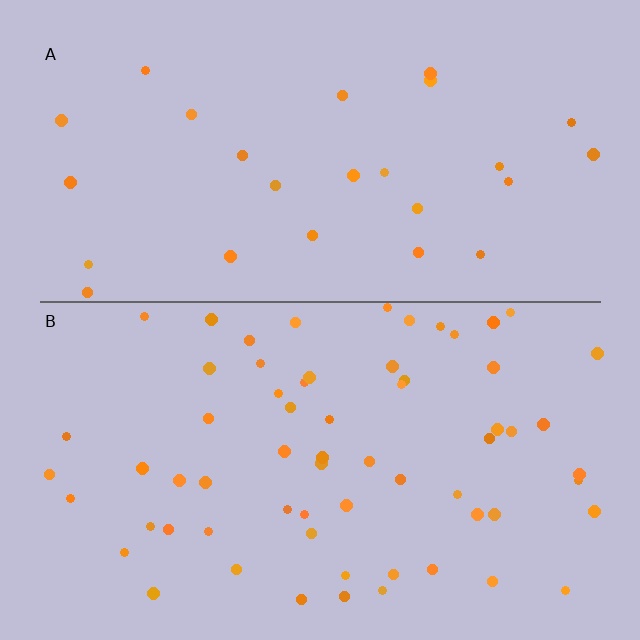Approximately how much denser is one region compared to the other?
Approximately 2.5× — region B over region A.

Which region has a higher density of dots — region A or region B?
B (the bottom).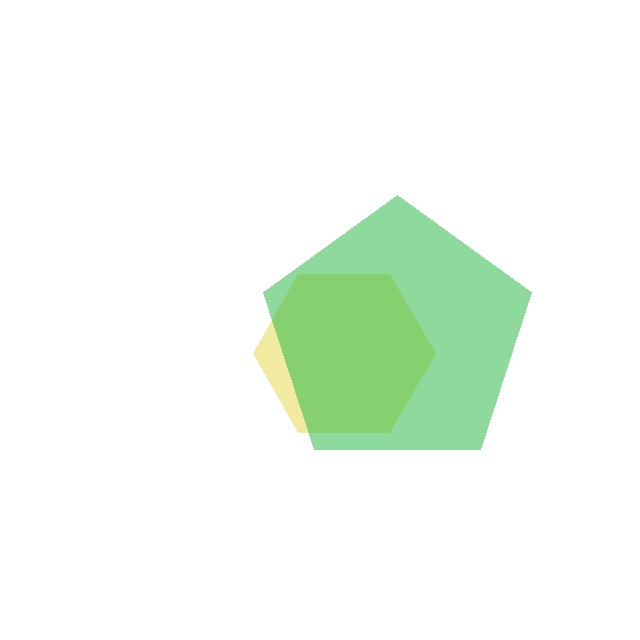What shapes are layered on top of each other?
The layered shapes are: a yellow hexagon, a green pentagon.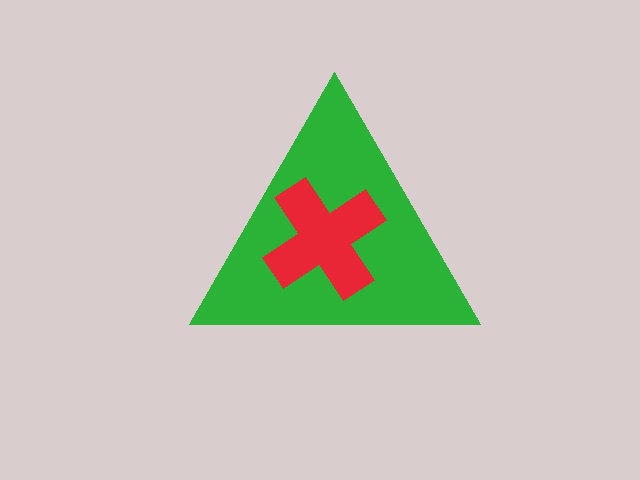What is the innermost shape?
The red cross.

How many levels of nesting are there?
2.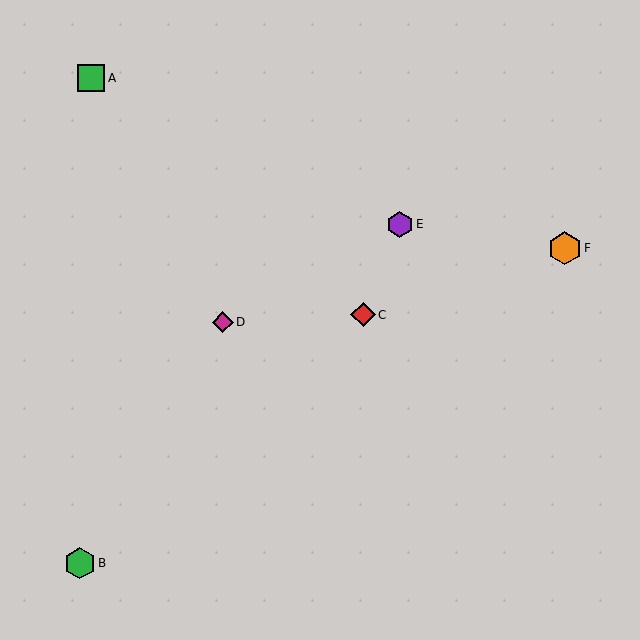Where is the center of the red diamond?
The center of the red diamond is at (363, 315).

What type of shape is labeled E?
Shape E is a purple hexagon.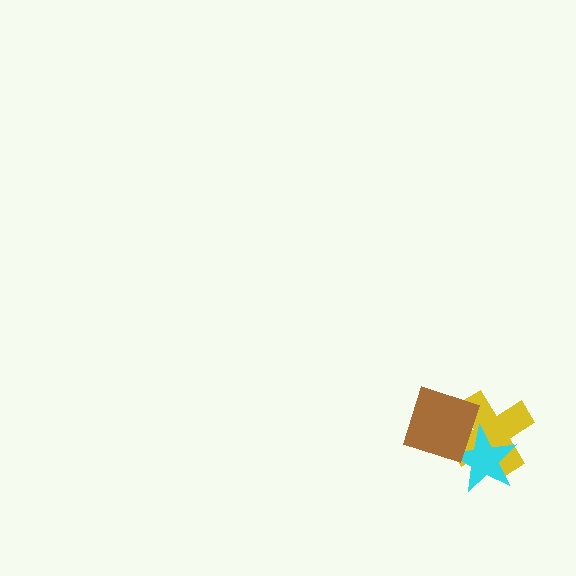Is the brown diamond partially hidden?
No, no other shape covers it.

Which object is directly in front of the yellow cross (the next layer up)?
The cyan star is directly in front of the yellow cross.